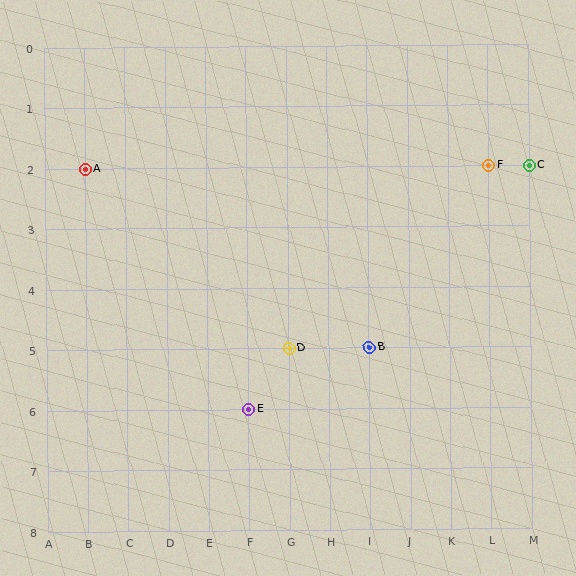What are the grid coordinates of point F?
Point F is at grid coordinates (L, 2).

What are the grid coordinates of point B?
Point B is at grid coordinates (I, 5).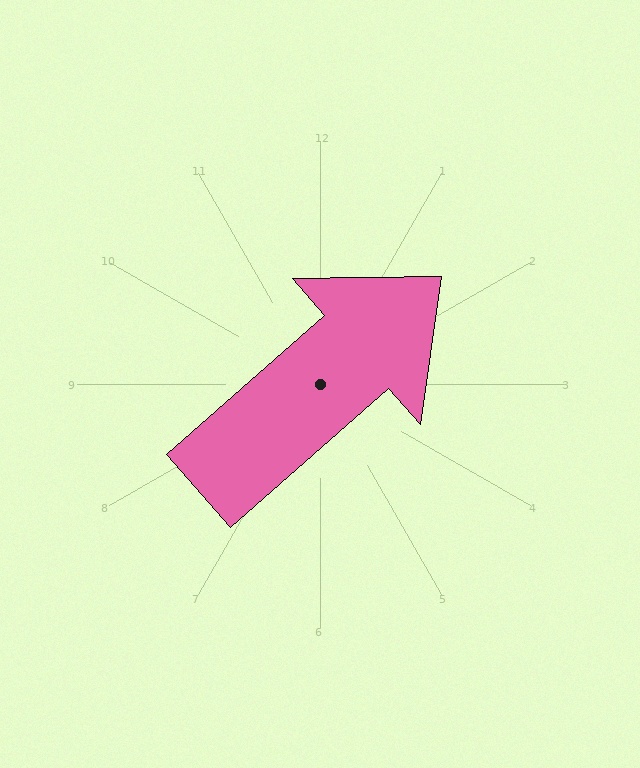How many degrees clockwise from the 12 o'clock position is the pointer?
Approximately 49 degrees.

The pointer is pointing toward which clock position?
Roughly 2 o'clock.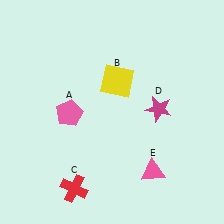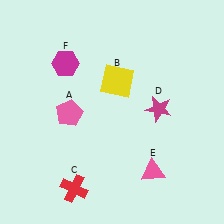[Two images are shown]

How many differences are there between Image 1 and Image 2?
There is 1 difference between the two images.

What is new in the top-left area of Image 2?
A magenta hexagon (F) was added in the top-left area of Image 2.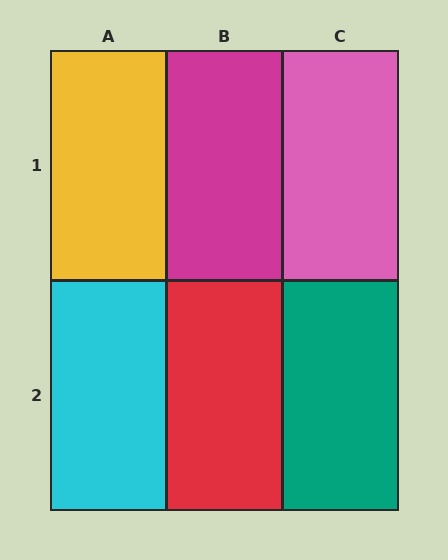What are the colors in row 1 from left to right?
Yellow, magenta, pink.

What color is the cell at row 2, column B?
Red.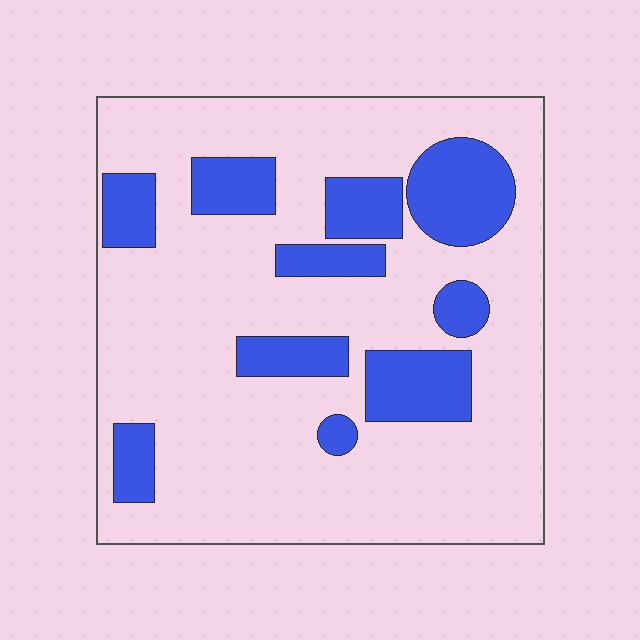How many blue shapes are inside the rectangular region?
10.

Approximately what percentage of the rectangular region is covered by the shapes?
Approximately 25%.